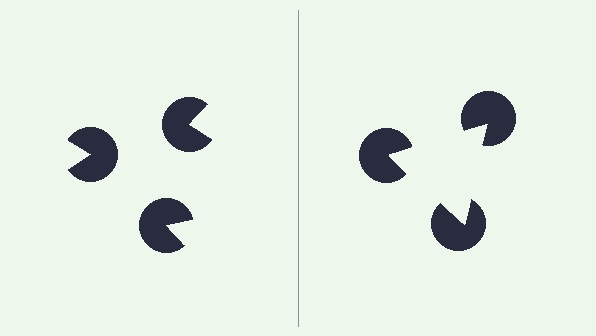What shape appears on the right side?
An illusory triangle.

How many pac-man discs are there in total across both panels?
6 — 3 on each side.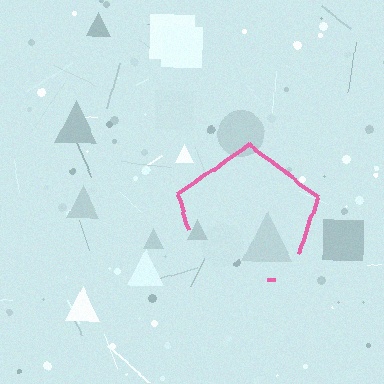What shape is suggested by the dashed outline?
The dashed outline suggests a pentagon.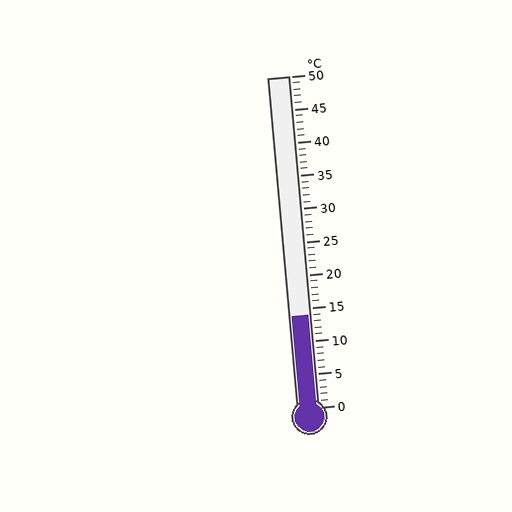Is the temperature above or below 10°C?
The temperature is above 10°C.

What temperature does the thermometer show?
The thermometer shows approximately 14°C.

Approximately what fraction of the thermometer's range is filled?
The thermometer is filled to approximately 30% of its range.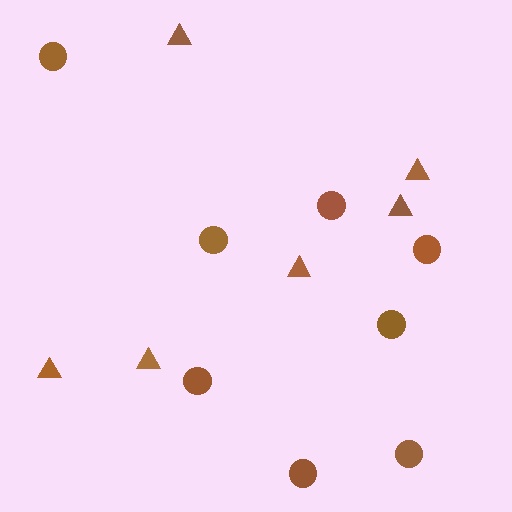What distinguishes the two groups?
There are 2 groups: one group of triangles (6) and one group of circles (8).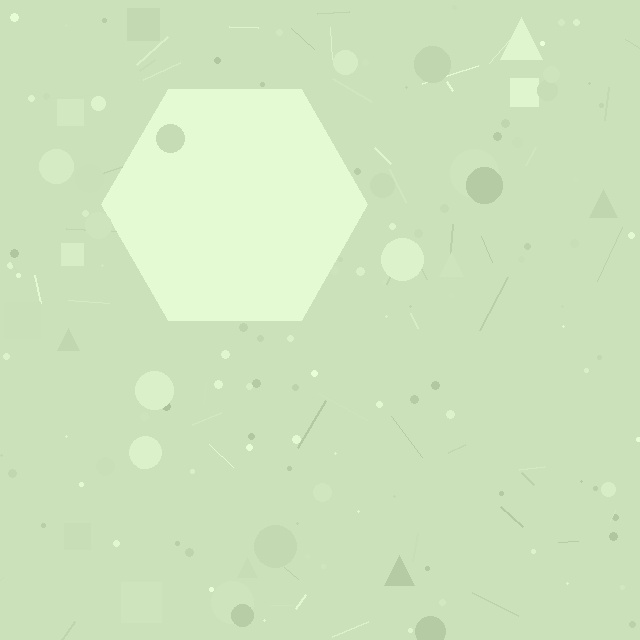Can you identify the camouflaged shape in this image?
The camouflaged shape is a hexagon.